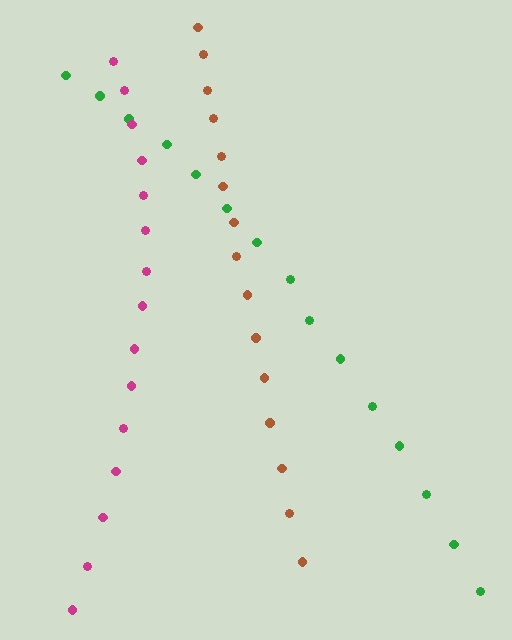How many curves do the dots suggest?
There are 3 distinct paths.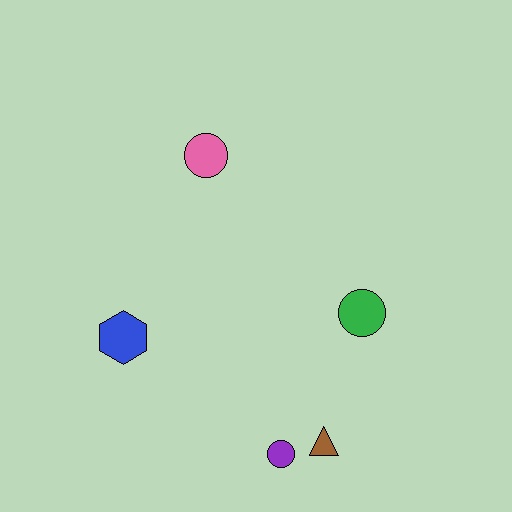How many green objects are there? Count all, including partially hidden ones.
There is 1 green object.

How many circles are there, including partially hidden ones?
There are 3 circles.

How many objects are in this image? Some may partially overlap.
There are 5 objects.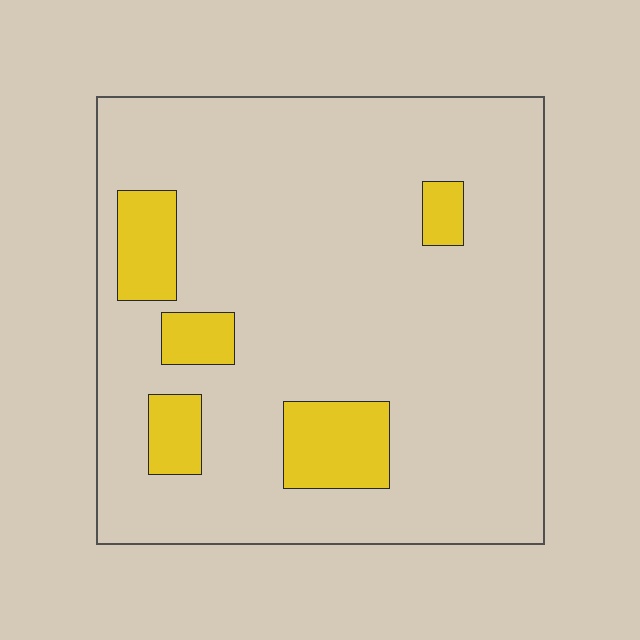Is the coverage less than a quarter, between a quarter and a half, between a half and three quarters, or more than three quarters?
Less than a quarter.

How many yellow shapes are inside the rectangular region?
5.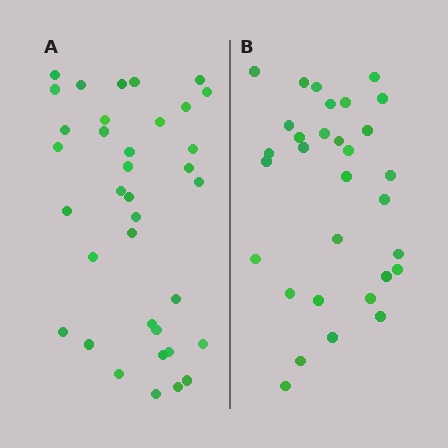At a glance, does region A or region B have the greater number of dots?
Region A (the left region) has more dots.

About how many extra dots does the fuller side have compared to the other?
Region A has about 5 more dots than region B.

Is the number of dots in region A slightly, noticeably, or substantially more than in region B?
Region A has only slightly more — the two regions are fairly close. The ratio is roughly 1.2 to 1.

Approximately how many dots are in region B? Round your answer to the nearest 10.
About 30 dots. (The exact count is 31, which rounds to 30.)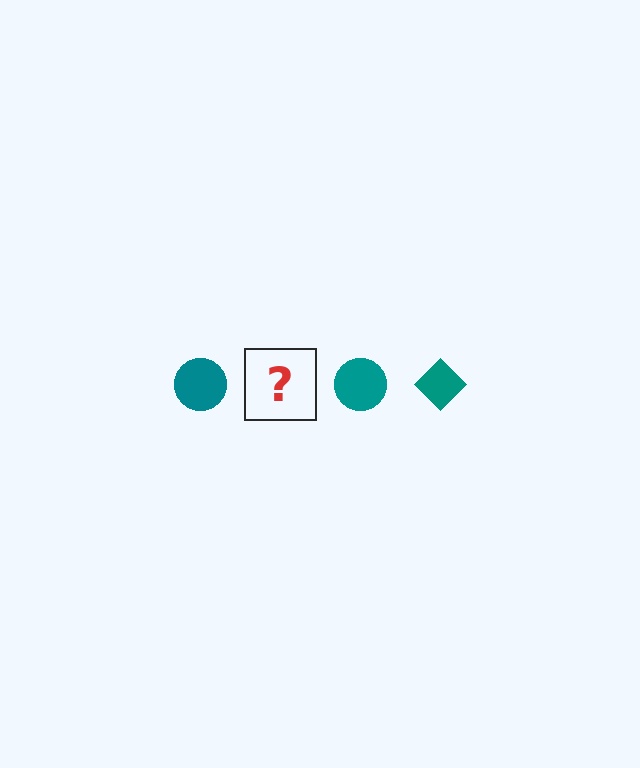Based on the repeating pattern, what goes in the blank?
The blank should be a teal diamond.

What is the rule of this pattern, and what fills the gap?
The rule is that the pattern cycles through circle, diamond shapes in teal. The gap should be filled with a teal diamond.